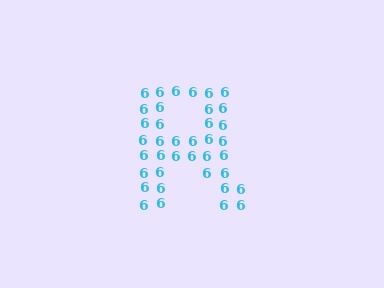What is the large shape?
The large shape is the letter R.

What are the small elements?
The small elements are digit 6's.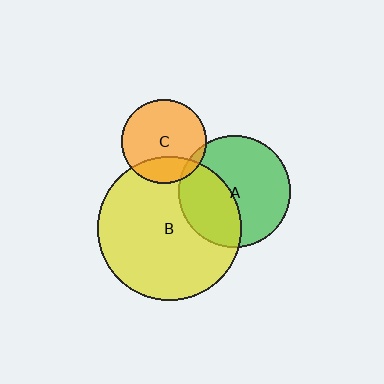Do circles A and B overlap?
Yes.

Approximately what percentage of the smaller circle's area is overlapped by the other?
Approximately 40%.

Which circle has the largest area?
Circle B (yellow).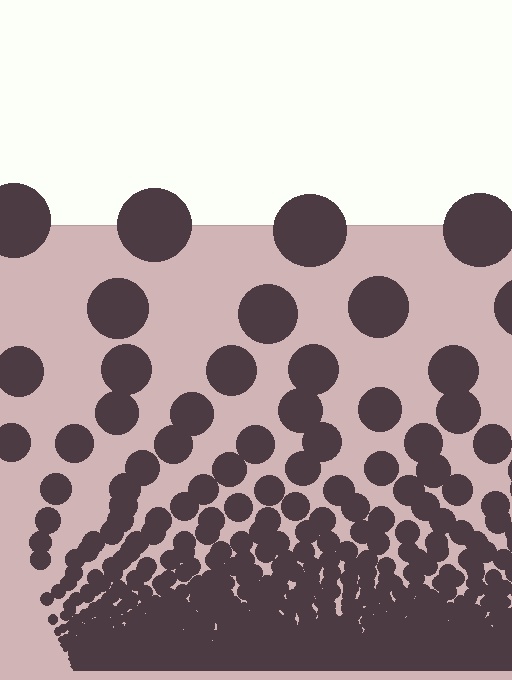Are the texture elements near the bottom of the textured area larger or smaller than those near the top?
Smaller. The gradient is inverted — elements near the bottom are smaller and denser.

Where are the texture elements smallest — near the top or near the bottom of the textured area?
Near the bottom.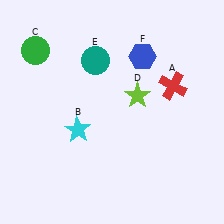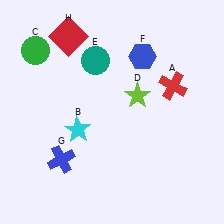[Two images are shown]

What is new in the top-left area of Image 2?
A red square (H) was added in the top-left area of Image 2.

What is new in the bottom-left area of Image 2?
A blue cross (G) was added in the bottom-left area of Image 2.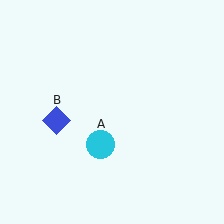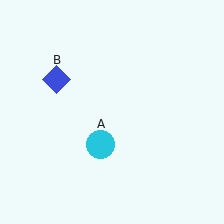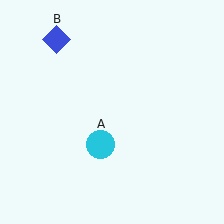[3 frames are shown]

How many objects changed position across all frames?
1 object changed position: blue diamond (object B).